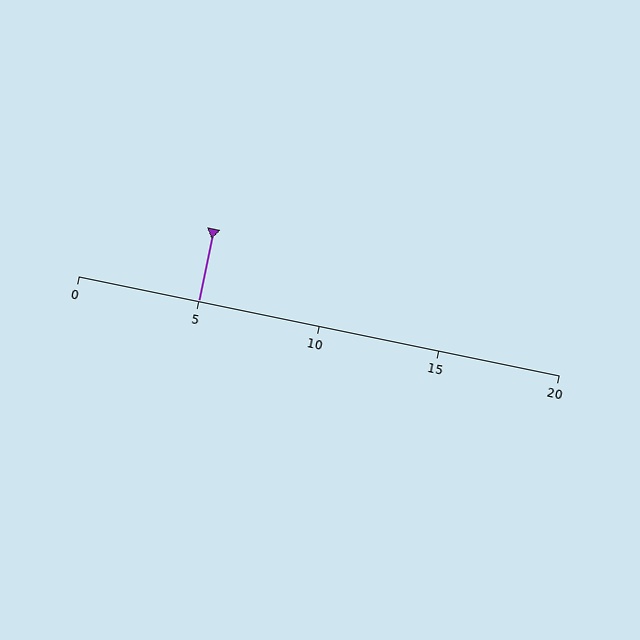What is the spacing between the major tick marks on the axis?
The major ticks are spaced 5 apart.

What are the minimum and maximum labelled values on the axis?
The axis runs from 0 to 20.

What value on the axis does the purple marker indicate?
The marker indicates approximately 5.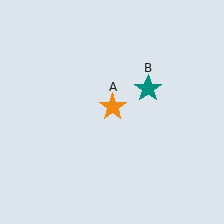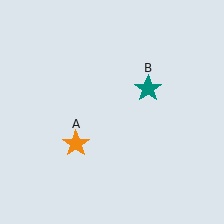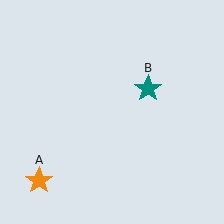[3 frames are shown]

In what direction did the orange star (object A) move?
The orange star (object A) moved down and to the left.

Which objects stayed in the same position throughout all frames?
Teal star (object B) remained stationary.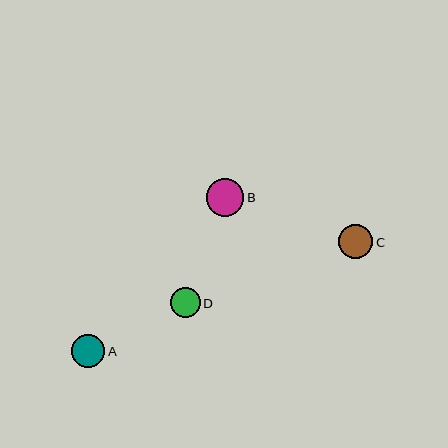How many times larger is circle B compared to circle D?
Circle B is approximately 1.3 times the size of circle D.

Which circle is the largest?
Circle B is the largest with a size of approximately 38 pixels.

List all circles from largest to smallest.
From largest to smallest: B, C, A, D.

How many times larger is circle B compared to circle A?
Circle B is approximately 1.1 times the size of circle A.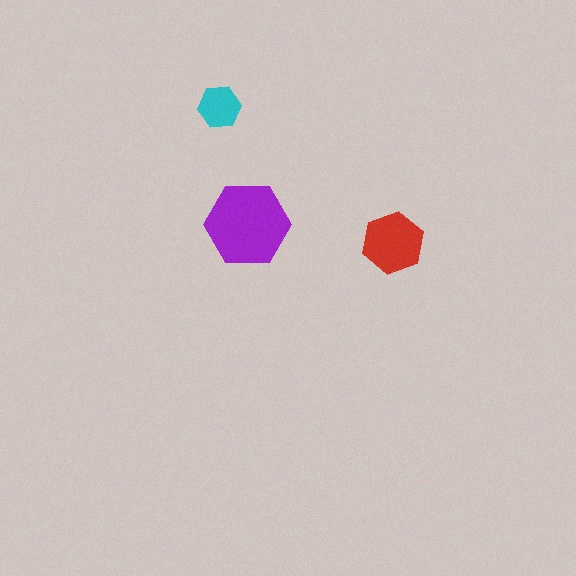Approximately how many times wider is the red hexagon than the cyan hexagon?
About 1.5 times wider.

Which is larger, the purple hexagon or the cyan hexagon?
The purple one.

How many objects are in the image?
There are 3 objects in the image.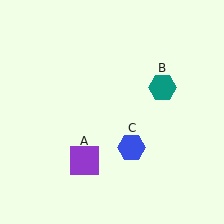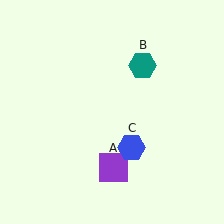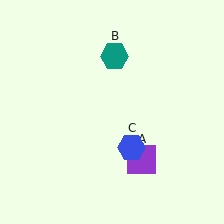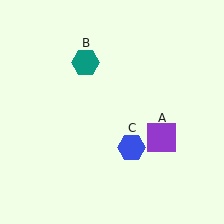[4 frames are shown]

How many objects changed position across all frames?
2 objects changed position: purple square (object A), teal hexagon (object B).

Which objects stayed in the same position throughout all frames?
Blue hexagon (object C) remained stationary.